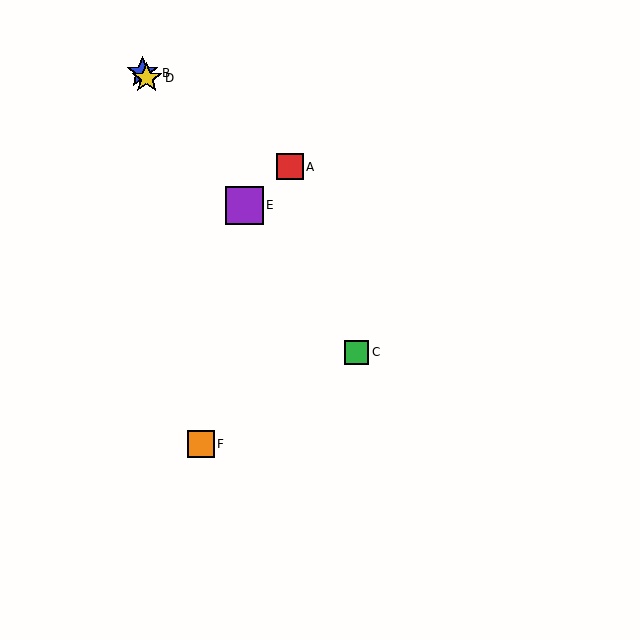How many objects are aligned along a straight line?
4 objects (B, C, D, E) are aligned along a straight line.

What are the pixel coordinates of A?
Object A is at (290, 167).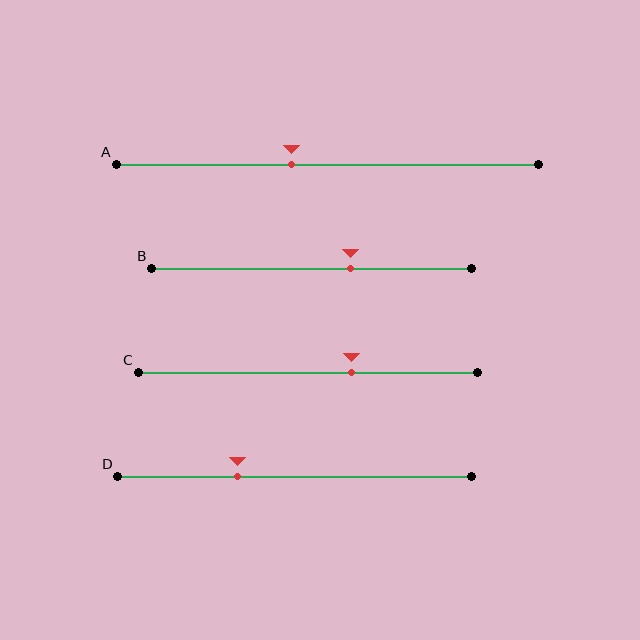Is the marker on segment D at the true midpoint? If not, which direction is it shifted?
No, the marker on segment D is shifted to the left by about 16% of the segment length.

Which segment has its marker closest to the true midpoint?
Segment A has its marker closest to the true midpoint.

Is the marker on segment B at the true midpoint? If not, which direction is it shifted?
No, the marker on segment B is shifted to the right by about 12% of the segment length.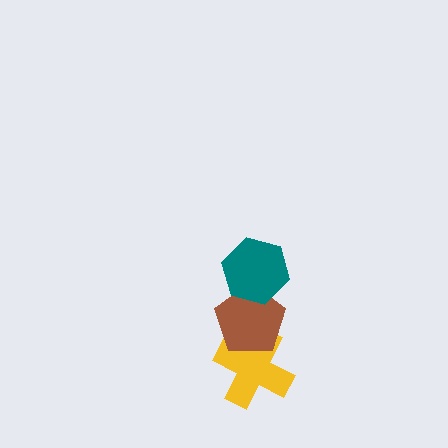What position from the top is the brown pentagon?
The brown pentagon is 2nd from the top.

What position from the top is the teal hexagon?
The teal hexagon is 1st from the top.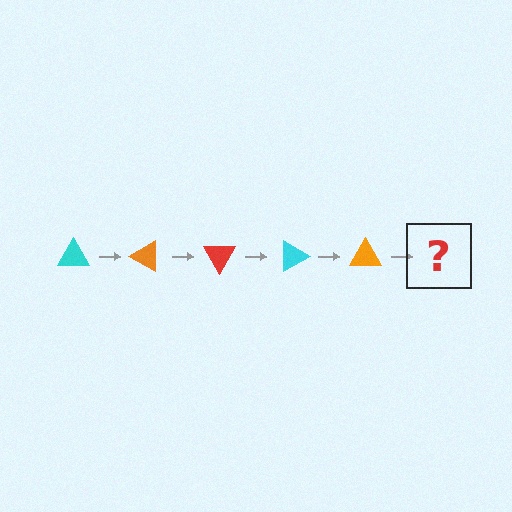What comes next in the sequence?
The next element should be a red triangle, rotated 150 degrees from the start.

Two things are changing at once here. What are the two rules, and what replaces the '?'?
The two rules are that it rotates 30 degrees each step and the color cycles through cyan, orange, and red. The '?' should be a red triangle, rotated 150 degrees from the start.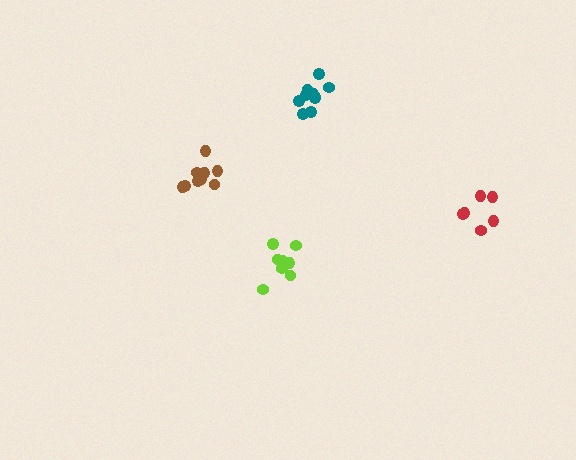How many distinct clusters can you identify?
There are 4 distinct clusters.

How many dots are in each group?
Group 1: 10 dots, Group 2: 8 dots, Group 3: 6 dots, Group 4: 9 dots (33 total).